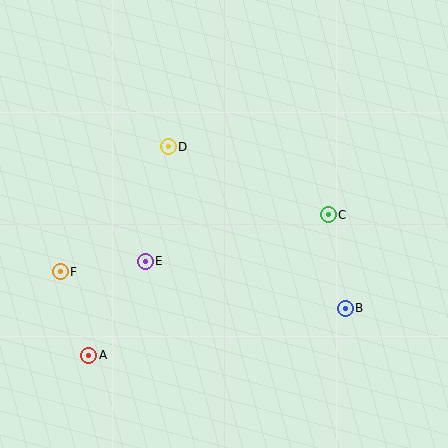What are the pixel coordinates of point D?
Point D is at (168, 147).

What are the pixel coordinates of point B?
Point B is at (345, 308).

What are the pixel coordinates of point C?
Point C is at (328, 215).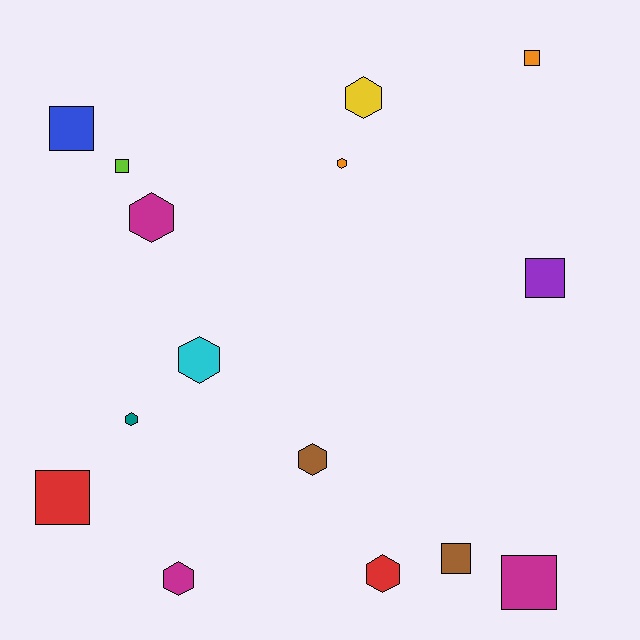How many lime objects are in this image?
There is 1 lime object.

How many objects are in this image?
There are 15 objects.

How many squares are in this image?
There are 7 squares.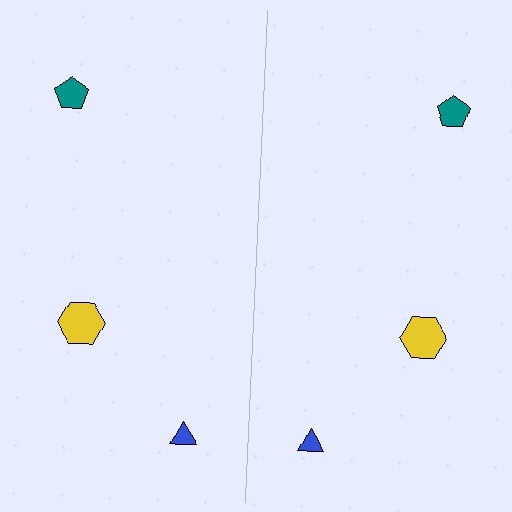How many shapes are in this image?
There are 6 shapes in this image.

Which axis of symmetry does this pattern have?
The pattern has a vertical axis of symmetry running through the center of the image.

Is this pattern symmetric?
Yes, this pattern has bilateral (reflection) symmetry.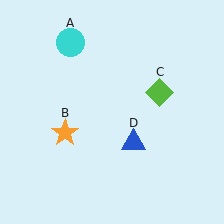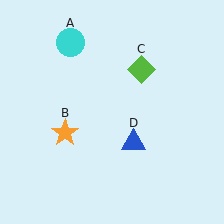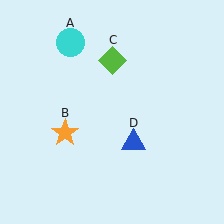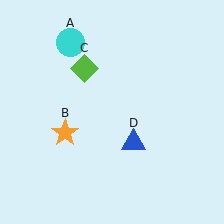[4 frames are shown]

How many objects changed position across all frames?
1 object changed position: lime diamond (object C).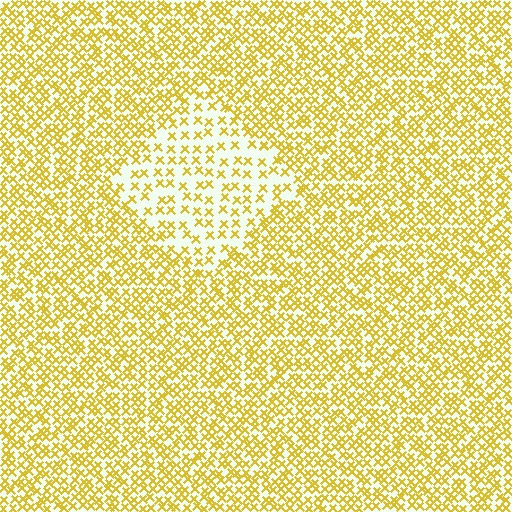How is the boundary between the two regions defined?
The boundary is defined by a change in element density (approximately 2.2x ratio). All elements are the same color, size, and shape.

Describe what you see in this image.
The image contains small yellow elements arranged at two different densities. A diamond-shaped region is visible where the elements are less densely packed than the surrounding area.